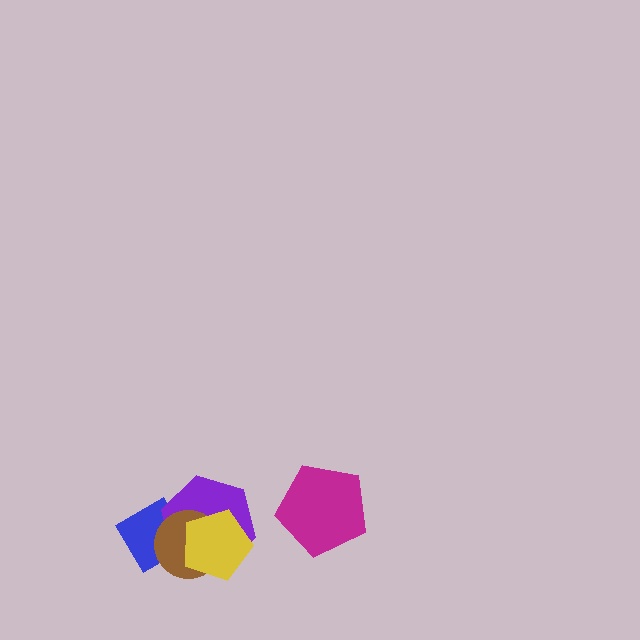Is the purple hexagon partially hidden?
Yes, it is partially covered by another shape.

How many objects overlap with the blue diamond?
2 objects overlap with the blue diamond.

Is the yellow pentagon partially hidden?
No, no other shape covers it.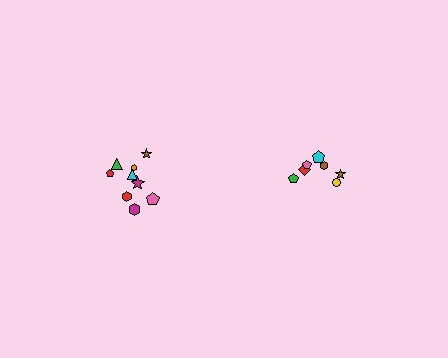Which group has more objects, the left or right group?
The left group.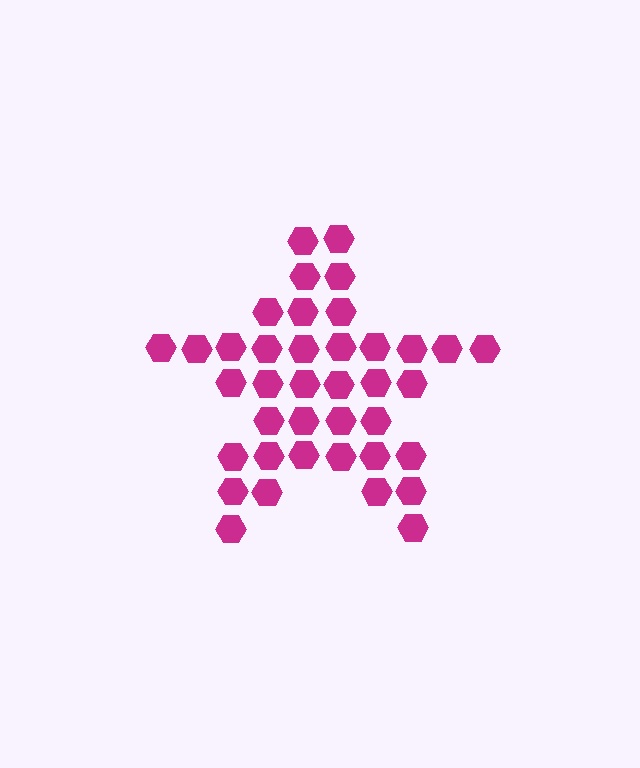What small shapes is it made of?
It is made of small hexagons.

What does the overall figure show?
The overall figure shows a star.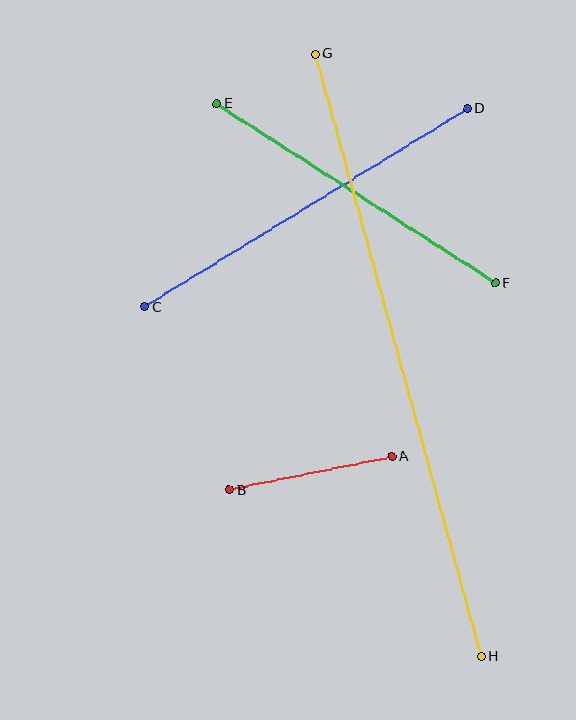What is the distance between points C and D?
The distance is approximately 379 pixels.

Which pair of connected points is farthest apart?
Points G and H are farthest apart.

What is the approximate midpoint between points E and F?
The midpoint is at approximately (356, 194) pixels.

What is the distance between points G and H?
The distance is approximately 624 pixels.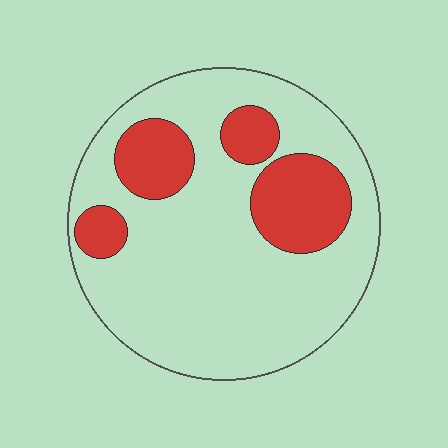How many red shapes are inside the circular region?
4.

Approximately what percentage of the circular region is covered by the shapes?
Approximately 25%.